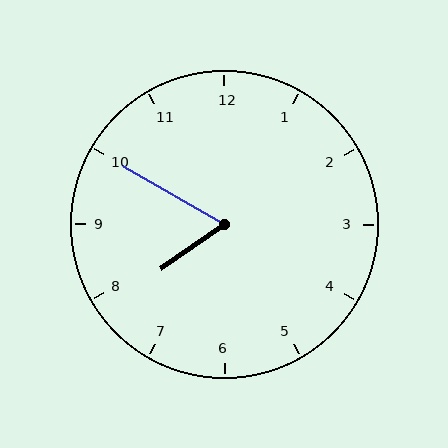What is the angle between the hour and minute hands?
Approximately 65 degrees.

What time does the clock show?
7:50.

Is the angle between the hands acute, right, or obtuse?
It is acute.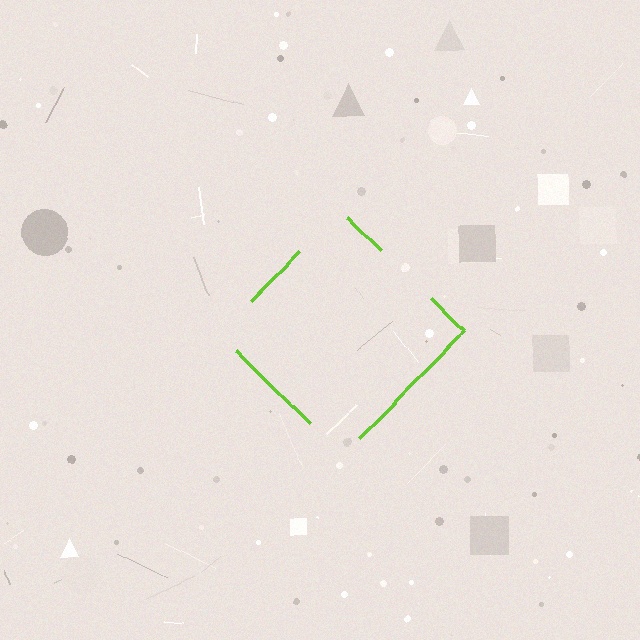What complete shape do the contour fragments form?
The contour fragments form a diamond.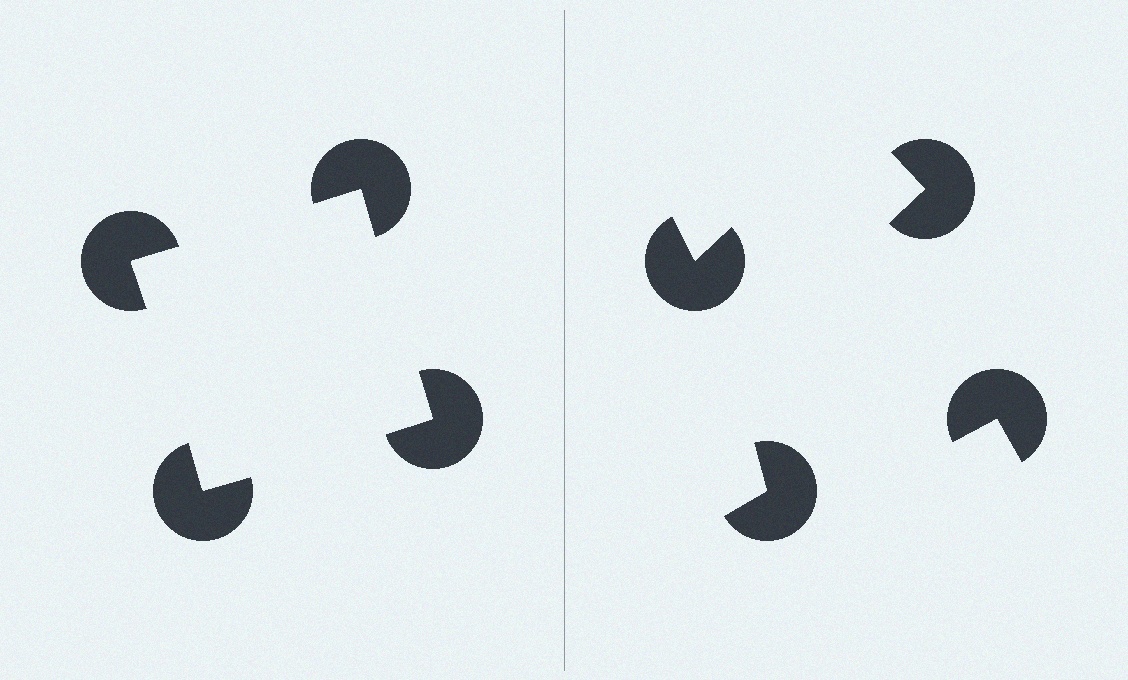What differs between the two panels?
The pac-man discs are positioned identically on both sides; only the wedge orientations differ. On the left they align to a square; on the right they are misaligned.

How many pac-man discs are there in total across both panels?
8 — 4 on each side.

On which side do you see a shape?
An illusory square appears on the left side. On the right side the wedge cuts are rotated, so no coherent shape forms.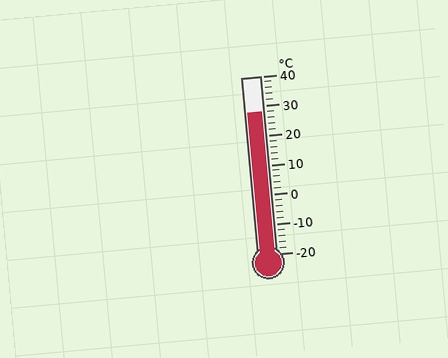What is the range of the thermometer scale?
The thermometer scale ranges from -20°C to 40°C.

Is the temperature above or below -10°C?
The temperature is above -10°C.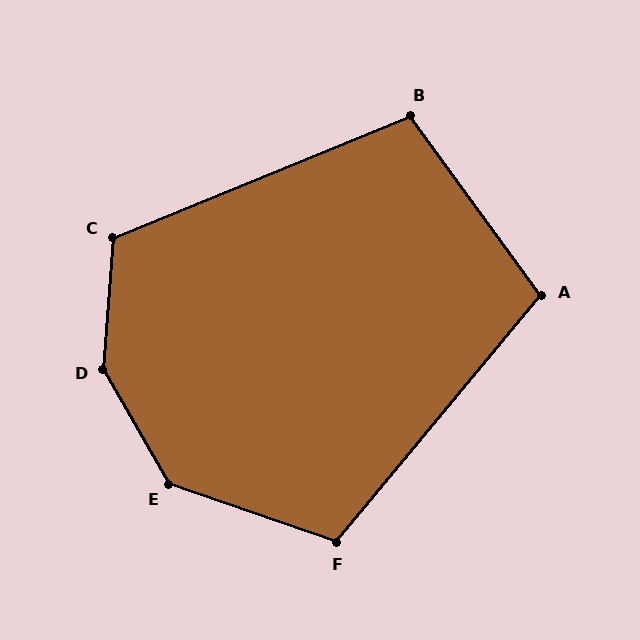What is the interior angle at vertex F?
Approximately 110 degrees (obtuse).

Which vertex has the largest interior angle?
D, at approximately 145 degrees.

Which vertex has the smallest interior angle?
A, at approximately 104 degrees.